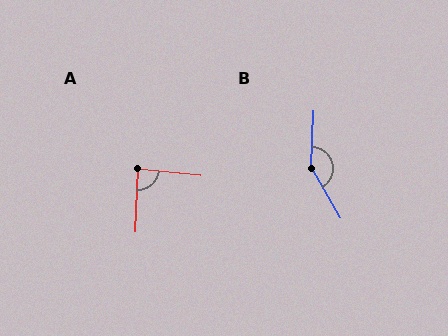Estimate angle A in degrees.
Approximately 87 degrees.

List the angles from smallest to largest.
A (87°), B (148°).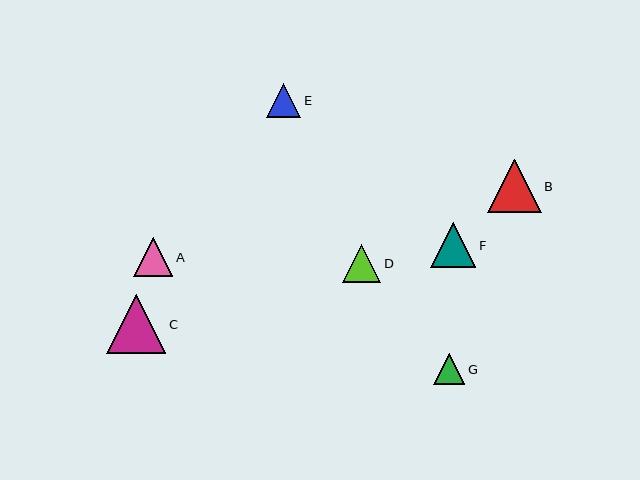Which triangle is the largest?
Triangle C is the largest with a size of approximately 59 pixels.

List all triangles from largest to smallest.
From largest to smallest: C, B, F, A, D, E, G.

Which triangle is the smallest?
Triangle G is the smallest with a size of approximately 31 pixels.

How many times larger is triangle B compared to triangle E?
Triangle B is approximately 1.6 times the size of triangle E.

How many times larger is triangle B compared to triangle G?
Triangle B is approximately 1.7 times the size of triangle G.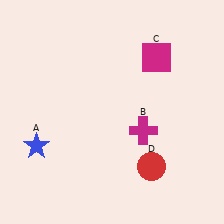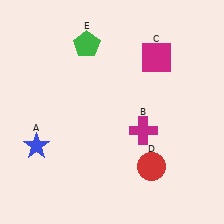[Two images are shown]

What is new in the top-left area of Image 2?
A green pentagon (E) was added in the top-left area of Image 2.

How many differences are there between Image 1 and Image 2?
There is 1 difference between the two images.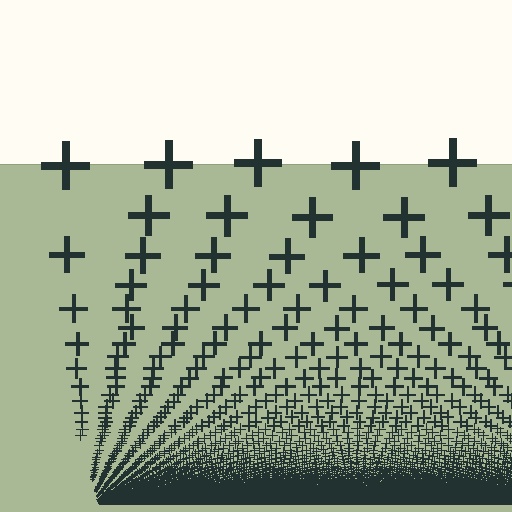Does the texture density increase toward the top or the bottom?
Density increases toward the bottom.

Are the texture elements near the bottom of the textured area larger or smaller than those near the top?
Smaller. The gradient is inverted — elements near the bottom are smaller and denser.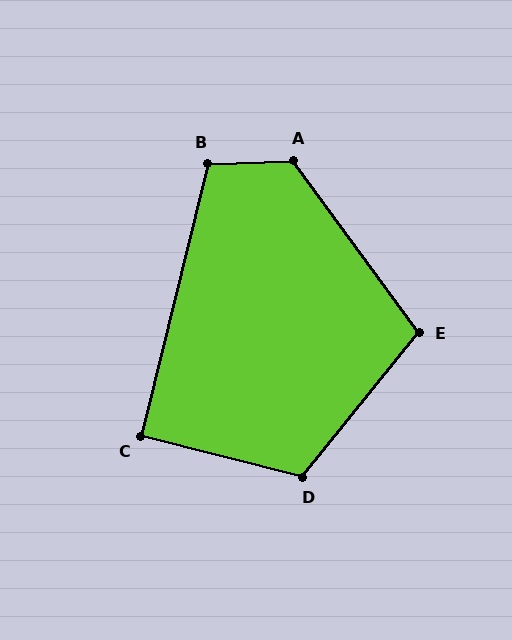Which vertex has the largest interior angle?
A, at approximately 124 degrees.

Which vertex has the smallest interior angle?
C, at approximately 90 degrees.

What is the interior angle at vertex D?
Approximately 115 degrees (obtuse).